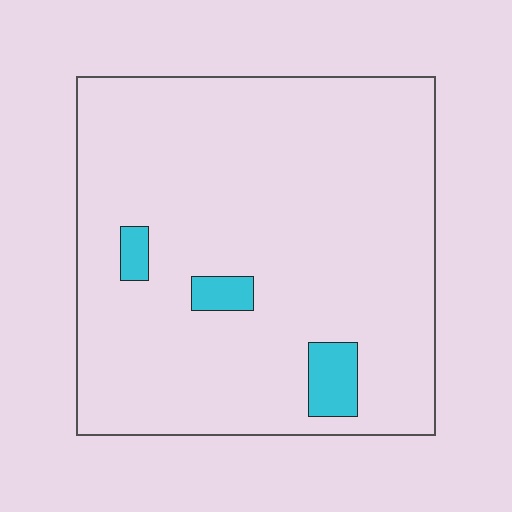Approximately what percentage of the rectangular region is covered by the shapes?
Approximately 5%.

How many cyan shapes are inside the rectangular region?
3.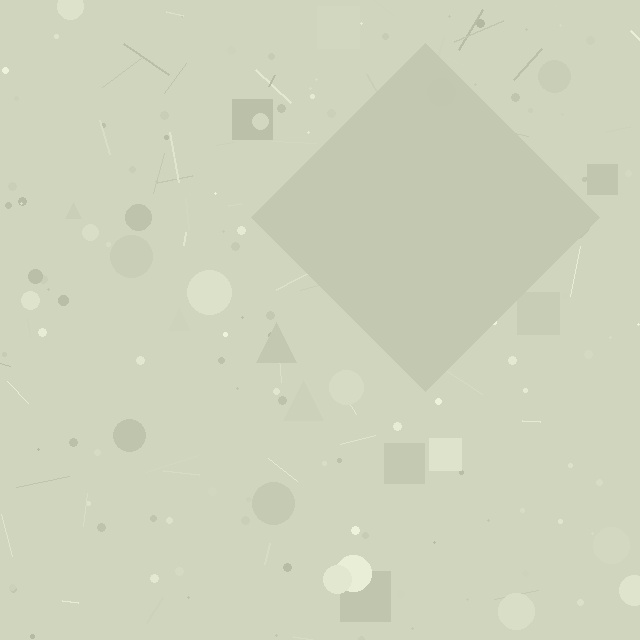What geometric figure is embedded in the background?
A diamond is embedded in the background.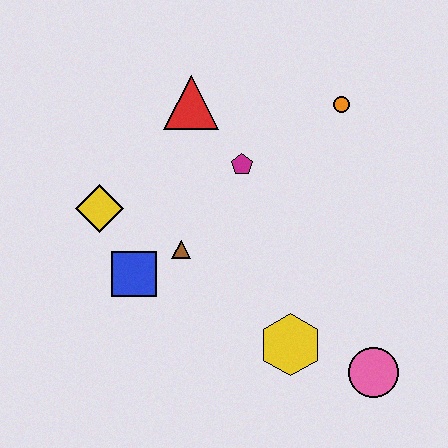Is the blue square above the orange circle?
No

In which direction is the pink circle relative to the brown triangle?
The pink circle is to the right of the brown triangle.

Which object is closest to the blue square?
The brown triangle is closest to the blue square.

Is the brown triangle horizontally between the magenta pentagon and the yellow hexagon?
No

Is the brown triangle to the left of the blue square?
No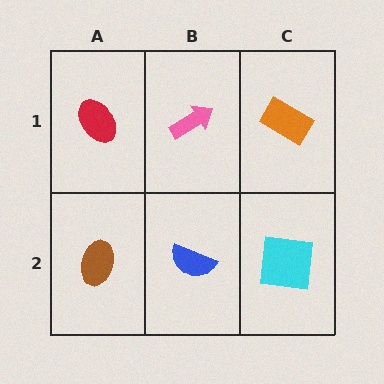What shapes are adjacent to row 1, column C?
A cyan square (row 2, column C), a pink arrow (row 1, column B).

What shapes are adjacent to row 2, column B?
A pink arrow (row 1, column B), a brown ellipse (row 2, column A), a cyan square (row 2, column C).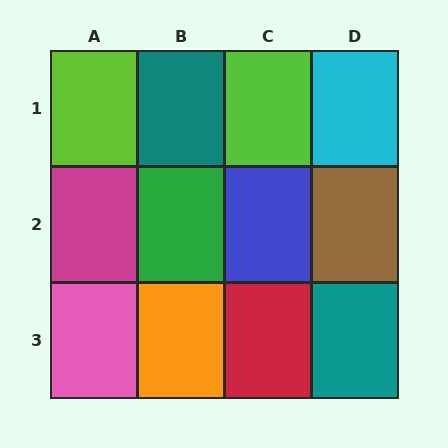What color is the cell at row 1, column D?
Cyan.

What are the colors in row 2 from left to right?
Magenta, green, blue, brown.